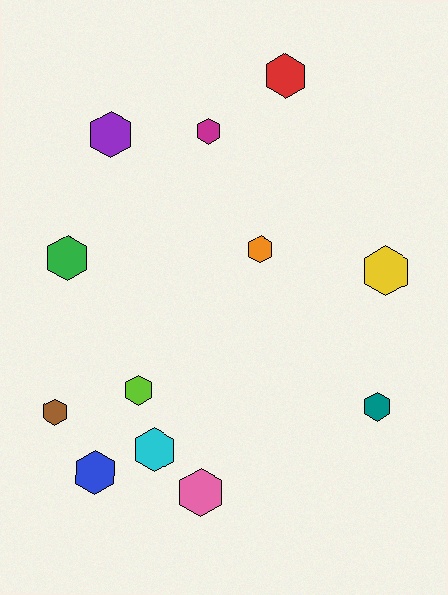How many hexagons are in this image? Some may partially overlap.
There are 12 hexagons.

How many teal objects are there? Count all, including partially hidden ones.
There is 1 teal object.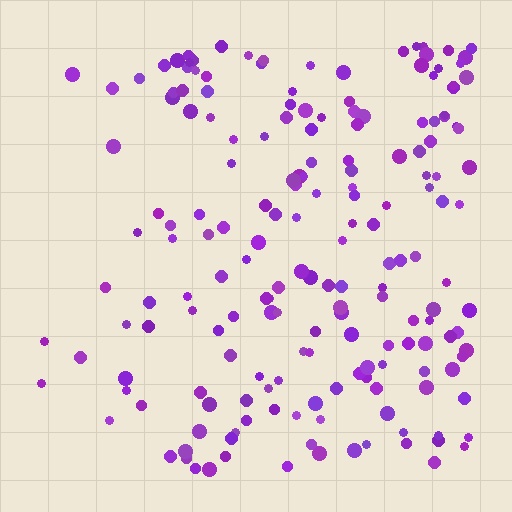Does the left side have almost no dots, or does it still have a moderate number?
Still a moderate number, just noticeably fewer than the right.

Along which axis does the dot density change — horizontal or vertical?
Horizontal.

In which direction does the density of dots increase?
From left to right, with the right side densest.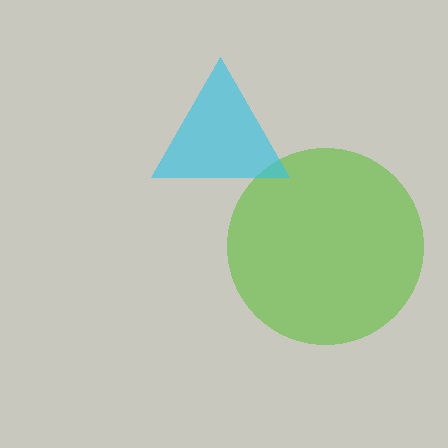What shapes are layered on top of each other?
The layered shapes are: a lime circle, a cyan triangle.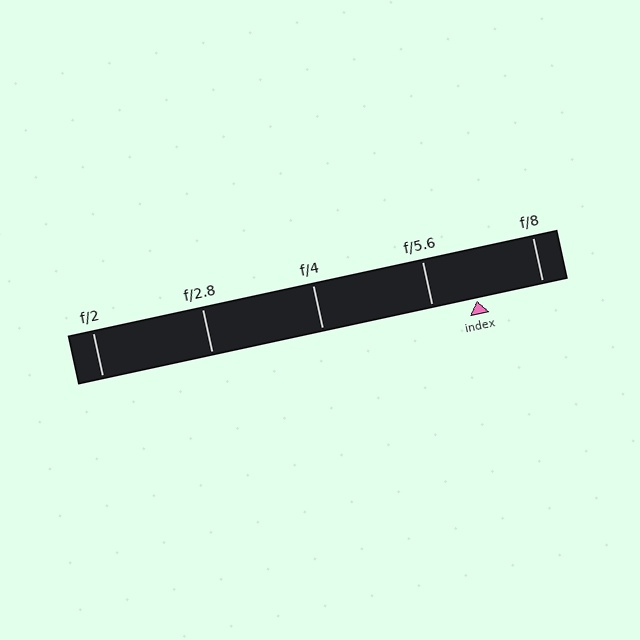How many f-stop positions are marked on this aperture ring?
There are 5 f-stop positions marked.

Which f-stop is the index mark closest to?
The index mark is closest to f/5.6.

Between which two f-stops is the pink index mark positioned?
The index mark is between f/5.6 and f/8.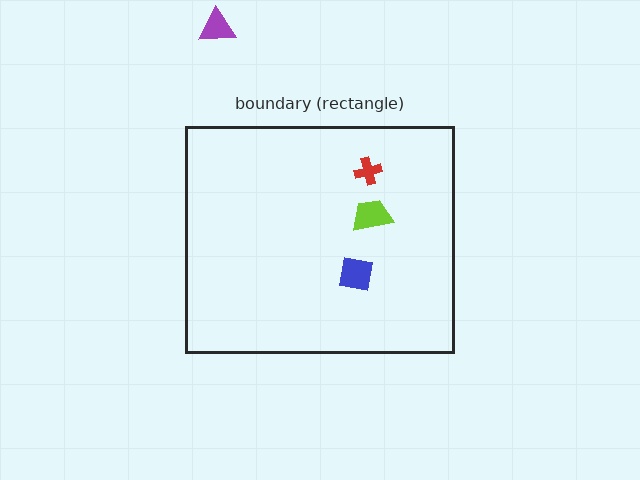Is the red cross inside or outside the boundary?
Inside.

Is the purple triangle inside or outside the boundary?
Outside.